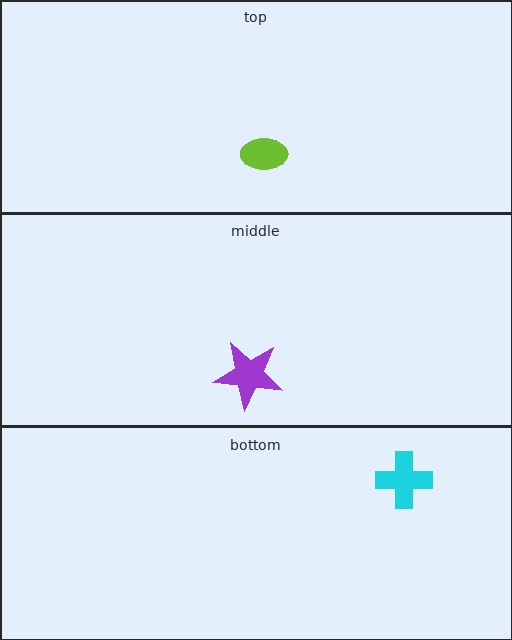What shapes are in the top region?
The lime ellipse.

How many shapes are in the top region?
1.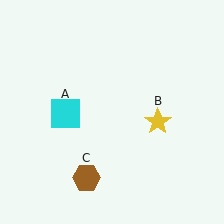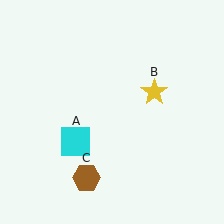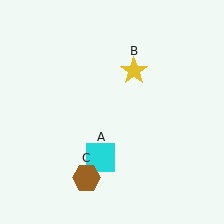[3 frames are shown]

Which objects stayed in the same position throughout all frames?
Brown hexagon (object C) remained stationary.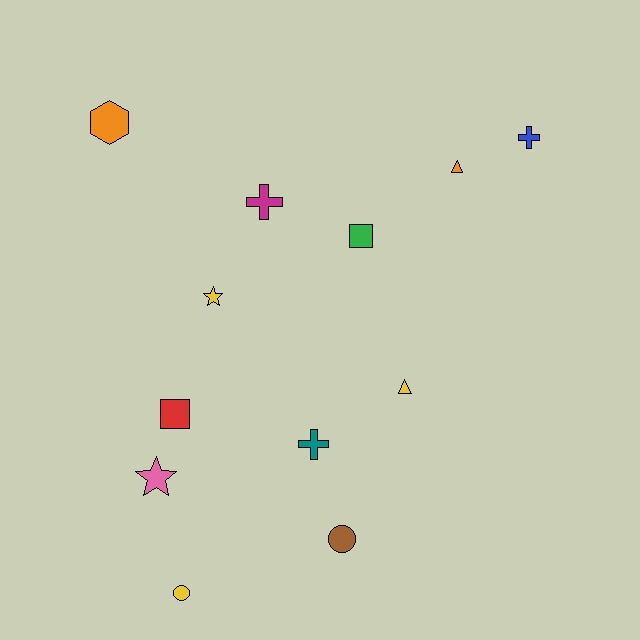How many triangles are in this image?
There are 2 triangles.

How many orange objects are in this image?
There are 2 orange objects.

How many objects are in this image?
There are 12 objects.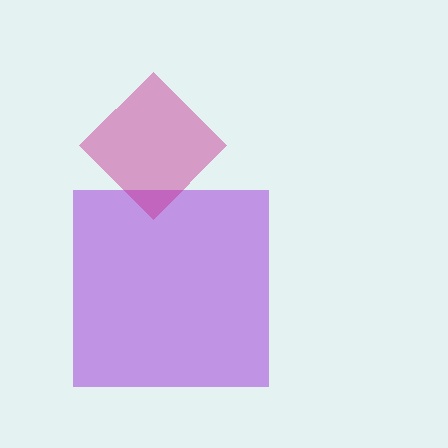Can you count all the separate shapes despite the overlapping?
Yes, there are 2 separate shapes.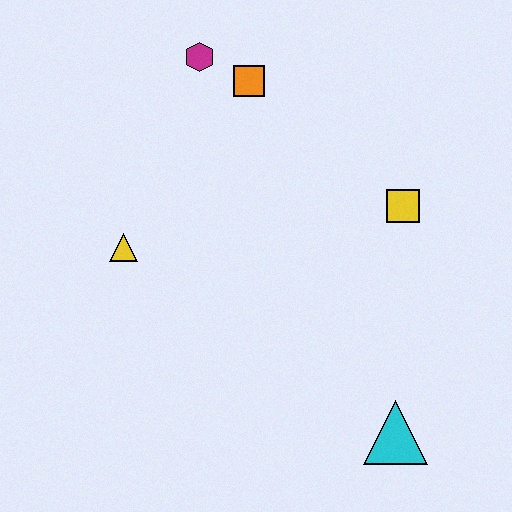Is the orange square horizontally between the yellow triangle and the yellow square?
Yes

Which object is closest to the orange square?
The magenta hexagon is closest to the orange square.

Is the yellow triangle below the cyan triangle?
No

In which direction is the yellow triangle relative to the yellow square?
The yellow triangle is to the left of the yellow square.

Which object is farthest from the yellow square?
The yellow triangle is farthest from the yellow square.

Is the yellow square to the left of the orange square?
No